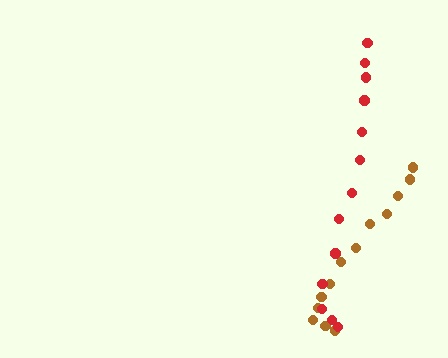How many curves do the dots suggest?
There are 2 distinct paths.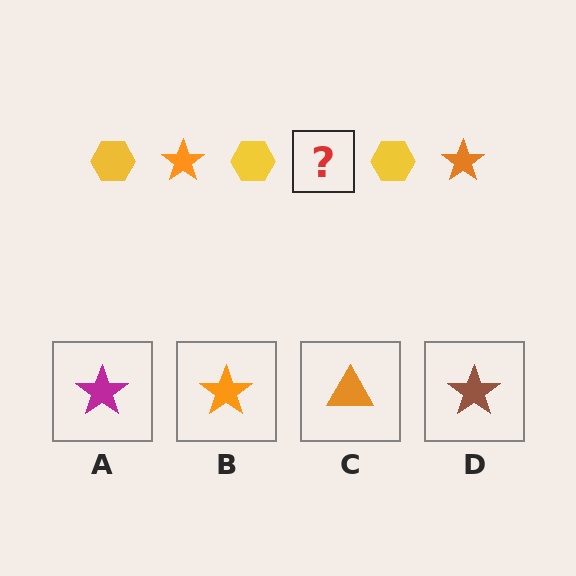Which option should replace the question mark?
Option B.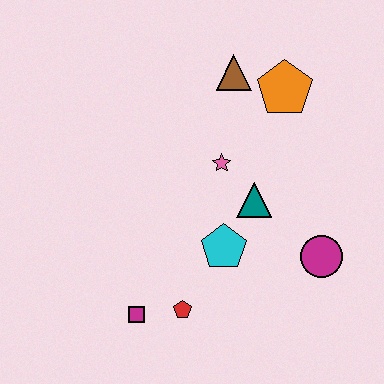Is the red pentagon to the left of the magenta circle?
Yes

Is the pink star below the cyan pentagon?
No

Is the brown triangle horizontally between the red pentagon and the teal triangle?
Yes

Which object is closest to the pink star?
The teal triangle is closest to the pink star.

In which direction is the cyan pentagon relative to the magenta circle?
The cyan pentagon is to the left of the magenta circle.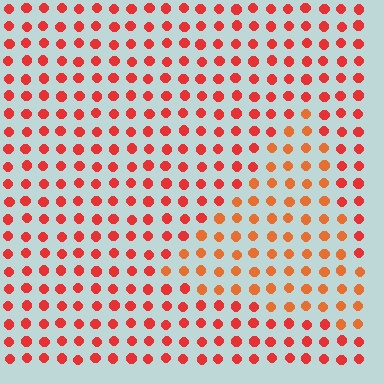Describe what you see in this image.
The image is filled with small red elements in a uniform arrangement. A triangle-shaped region is visible where the elements are tinted to a slightly different hue, forming a subtle color boundary.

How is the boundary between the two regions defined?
The boundary is defined purely by a slight shift in hue (about 22 degrees). Spacing, size, and orientation are identical on both sides.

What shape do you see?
I see a triangle.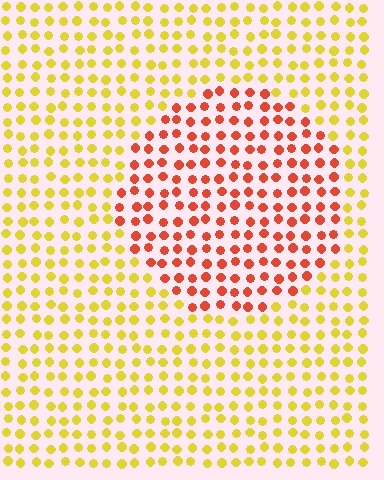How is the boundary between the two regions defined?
The boundary is defined purely by a slight shift in hue (about 50 degrees). Spacing, size, and orientation are identical on both sides.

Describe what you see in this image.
The image is filled with small yellow elements in a uniform arrangement. A circle-shaped region is visible where the elements are tinted to a slightly different hue, forming a subtle color boundary.